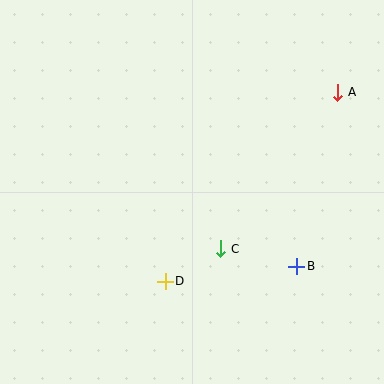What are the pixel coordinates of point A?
Point A is at (338, 92).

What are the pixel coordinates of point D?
Point D is at (165, 281).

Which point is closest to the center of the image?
Point C at (221, 249) is closest to the center.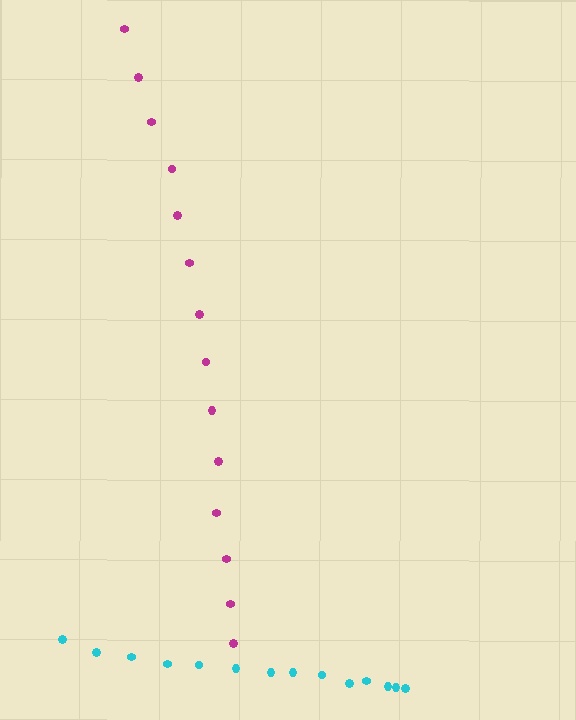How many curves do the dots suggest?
There are 2 distinct paths.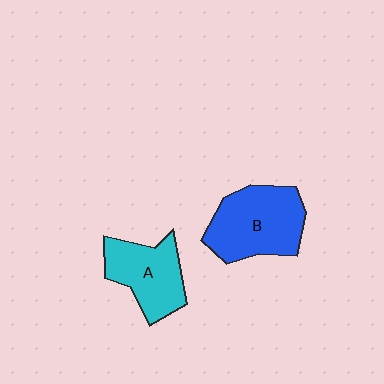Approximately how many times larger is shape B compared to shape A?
Approximately 1.3 times.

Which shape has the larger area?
Shape B (blue).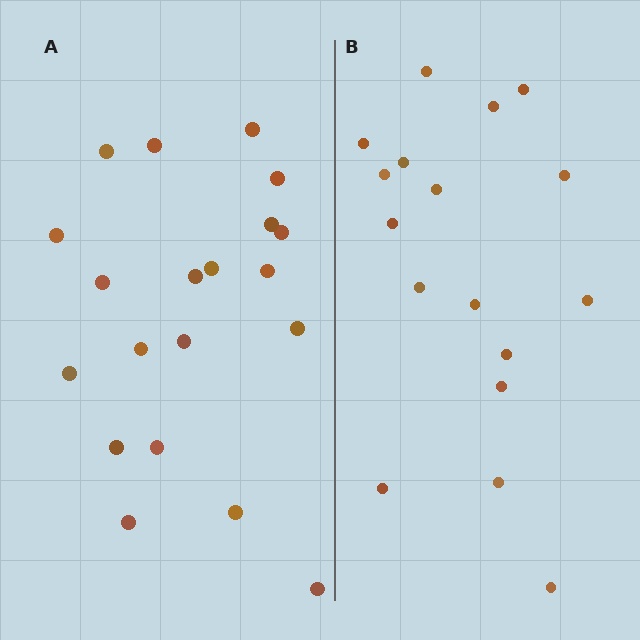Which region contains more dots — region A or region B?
Region A (the left region) has more dots.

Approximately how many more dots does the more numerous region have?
Region A has just a few more — roughly 2 or 3 more dots than region B.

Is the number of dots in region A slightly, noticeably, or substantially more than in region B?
Region A has only slightly more — the two regions are fairly close. The ratio is roughly 1.2 to 1.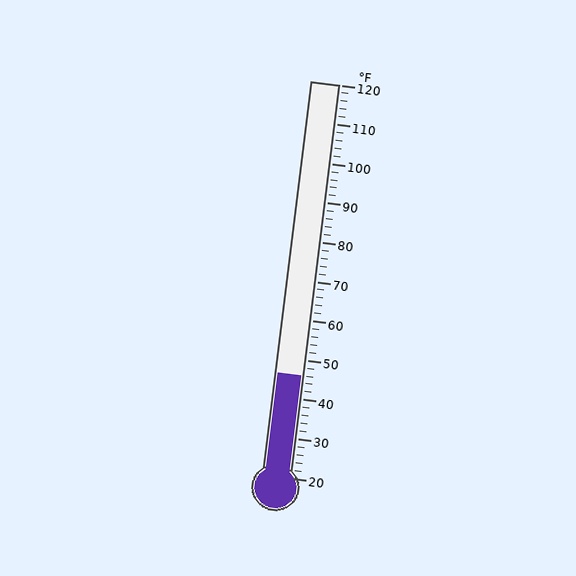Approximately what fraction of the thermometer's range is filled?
The thermometer is filled to approximately 25% of its range.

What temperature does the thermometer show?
The thermometer shows approximately 46°F.